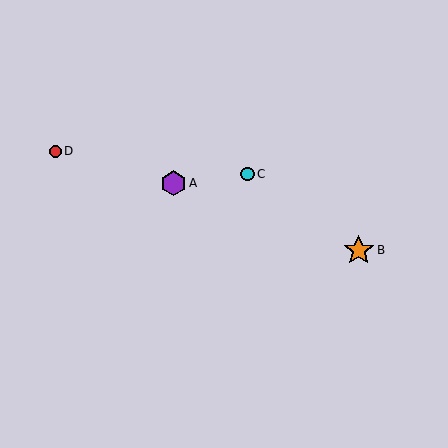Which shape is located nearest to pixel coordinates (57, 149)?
The red circle (labeled D) at (55, 151) is nearest to that location.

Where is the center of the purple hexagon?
The center of the purple hexagon is at (174, 183).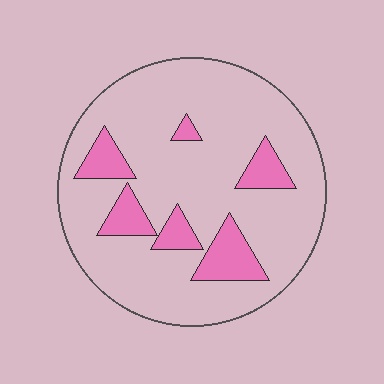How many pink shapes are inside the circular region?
6.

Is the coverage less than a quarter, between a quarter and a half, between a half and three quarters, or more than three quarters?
Less than a quarter.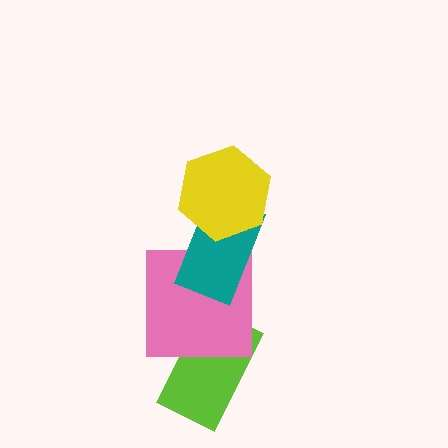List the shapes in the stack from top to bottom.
From top to bottom: the yellow hexagon, the teal rectangle, the pink square, the lime rectangle.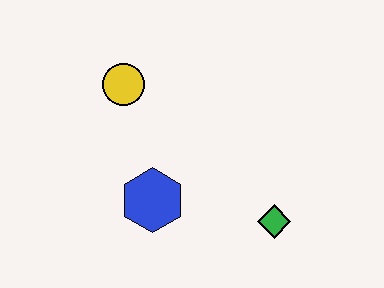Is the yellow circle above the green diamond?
Yes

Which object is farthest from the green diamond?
The yellow circle is farthest from the green diamond.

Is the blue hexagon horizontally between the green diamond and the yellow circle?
Yes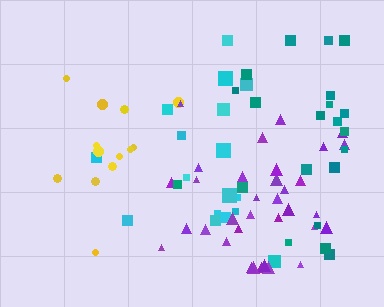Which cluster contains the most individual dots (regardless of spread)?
Purple (34).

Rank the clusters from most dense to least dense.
purple, yellow, teal, cyan.